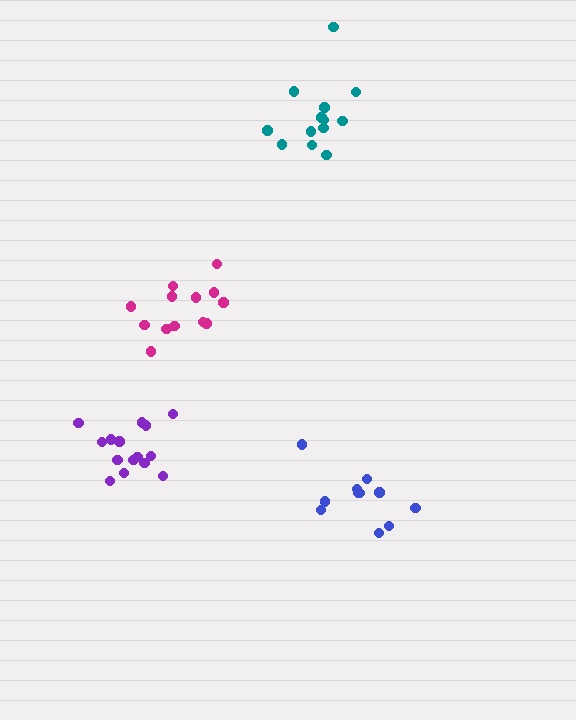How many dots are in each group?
Group 1: 11 dots, Group 2: 15 dots, Group 3: 13 dots, Group 4: 13 dots (52 total).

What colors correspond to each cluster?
The clusters are colored: blue, purple, teal, magenta.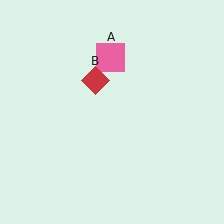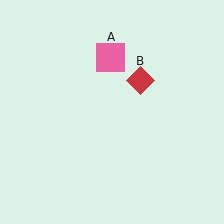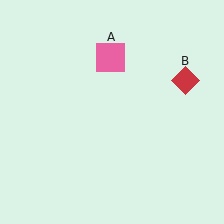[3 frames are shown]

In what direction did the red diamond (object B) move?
The red diamond (object B) moved right.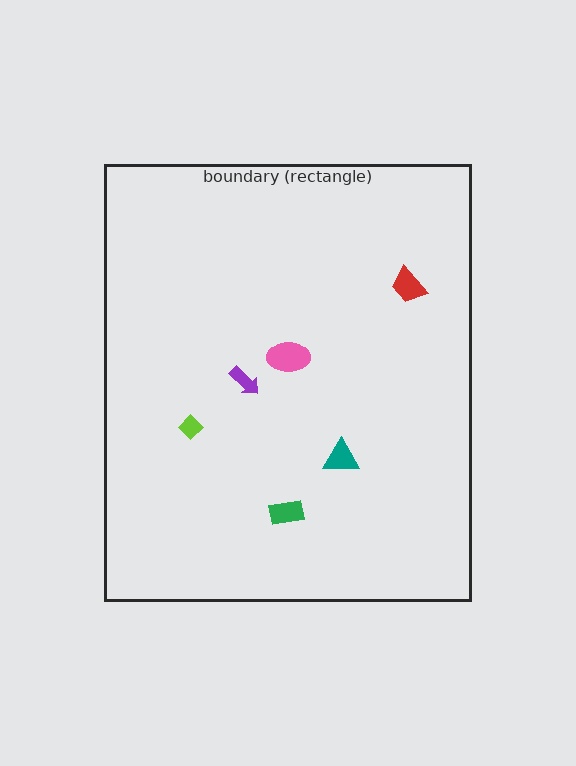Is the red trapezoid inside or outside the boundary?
Inside.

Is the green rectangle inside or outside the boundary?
Inside.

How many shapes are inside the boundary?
6 inside, 0 outside.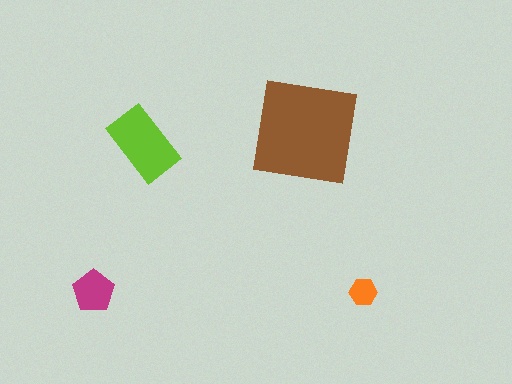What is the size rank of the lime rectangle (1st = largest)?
2nd.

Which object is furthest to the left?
The magenta pentagon is leftmost.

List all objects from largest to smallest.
The brown square, the lime rectangle, the magenta pentagon, the orange hexagon.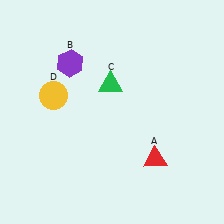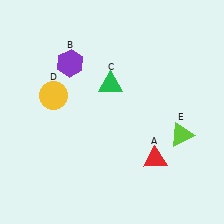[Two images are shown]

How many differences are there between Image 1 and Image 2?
There is 1 difference between the two images.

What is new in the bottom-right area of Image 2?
A lime triangle (E) was added in the bottom-right area of Image 2.